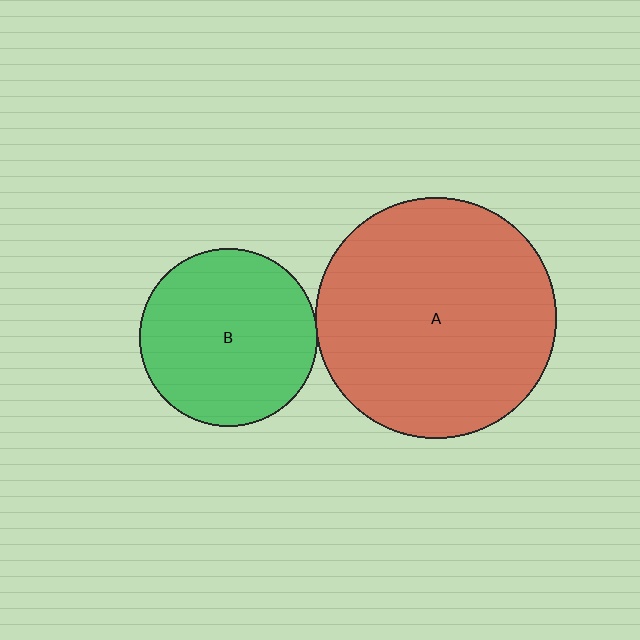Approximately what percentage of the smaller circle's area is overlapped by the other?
Approximately 5%.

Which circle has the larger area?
Circle A (red).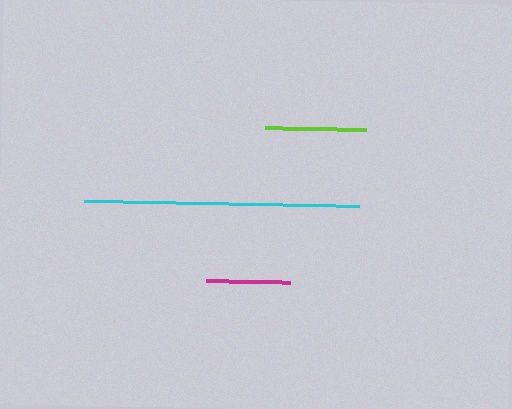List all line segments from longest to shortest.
From longest to shortest: cyan, lime, magenta.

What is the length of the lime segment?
The lime segment is approximately 101 pixels long.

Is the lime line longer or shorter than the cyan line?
The cyan line is longer than the lime line.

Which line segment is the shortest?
The magenta line is the shortest at approximately 84 pixels.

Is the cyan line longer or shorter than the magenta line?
The cyan line is longer than the magenta line.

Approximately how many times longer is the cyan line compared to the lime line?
The cyan line is approximately 2.7 times the length of the lime line.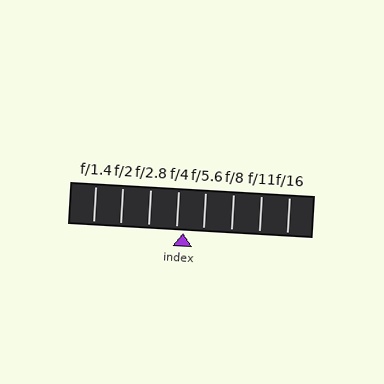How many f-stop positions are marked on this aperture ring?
There are 8 f-stop positions marked.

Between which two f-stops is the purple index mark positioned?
The index mark is between f/4 and f/5.6.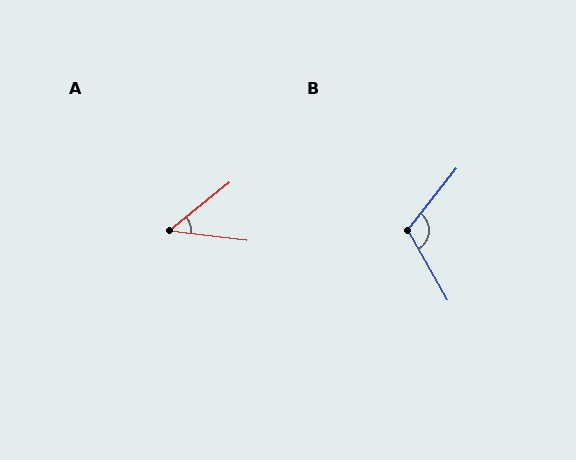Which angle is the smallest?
A, at approximately 45 degrees.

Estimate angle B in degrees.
Approximately 112 degrees.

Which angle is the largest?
B, at approximately 112 degrees.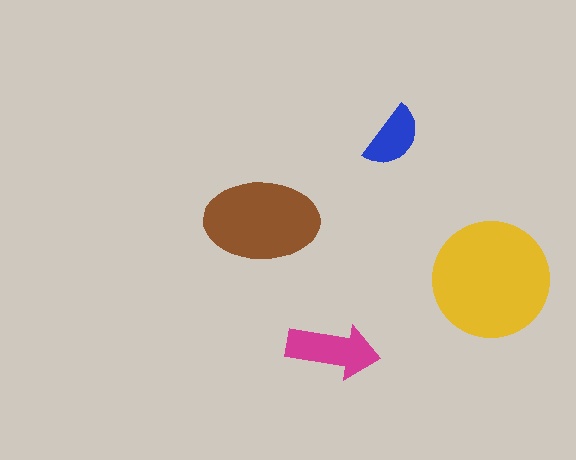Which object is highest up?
The blue semicircle is topmost.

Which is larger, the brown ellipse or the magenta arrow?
The brown ellipse.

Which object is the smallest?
The blue semicircle.